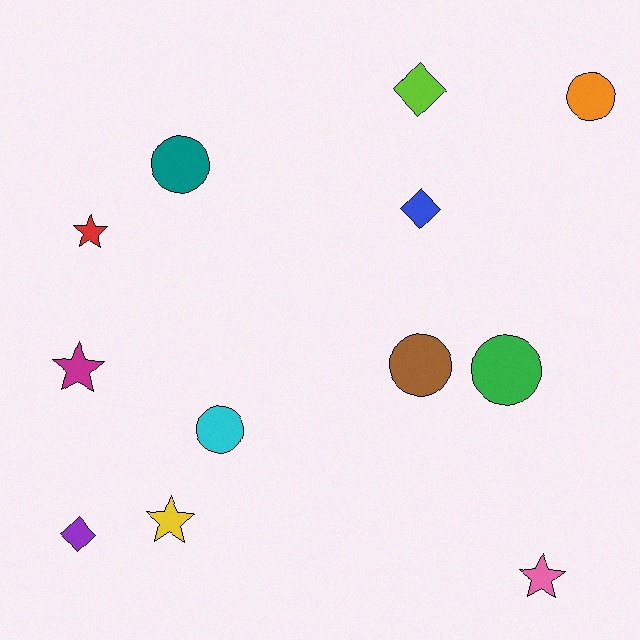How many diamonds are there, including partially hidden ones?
There are 3 diamonds.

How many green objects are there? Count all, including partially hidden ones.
There is 1 green object.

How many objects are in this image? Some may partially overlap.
There are 12 objects.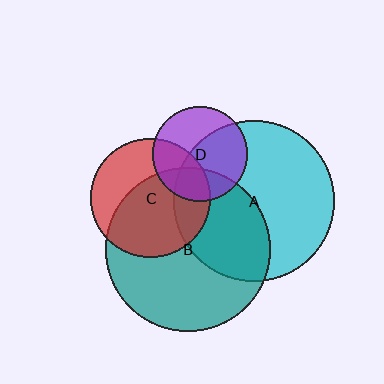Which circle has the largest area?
Circle B (teal).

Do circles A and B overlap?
Yes.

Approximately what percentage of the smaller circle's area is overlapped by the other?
Approximately 40%.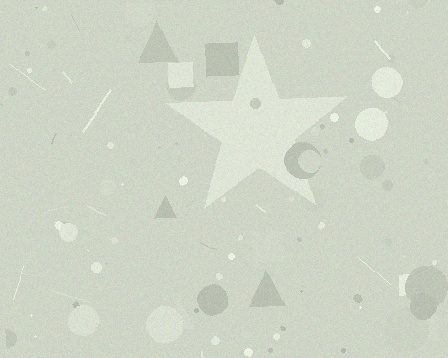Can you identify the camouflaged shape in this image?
The camouflaged shape is a star.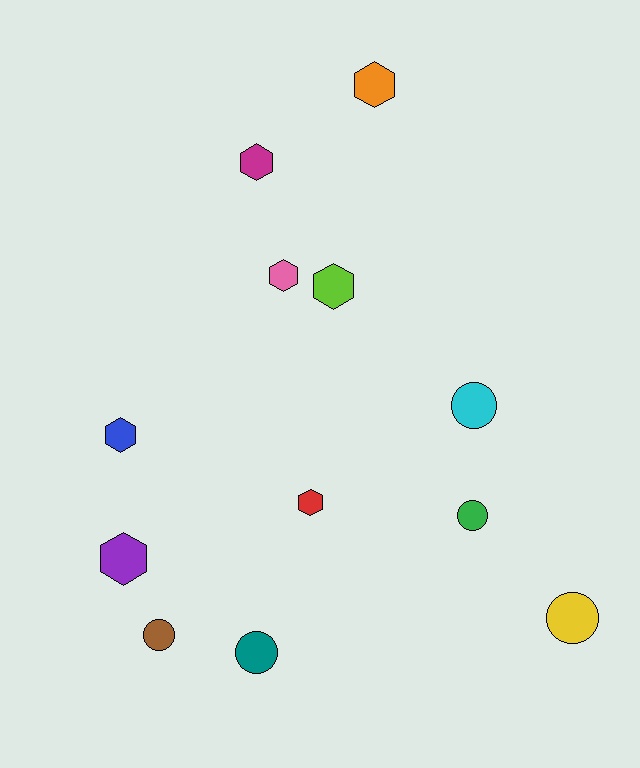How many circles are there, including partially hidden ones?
There are 5 circles.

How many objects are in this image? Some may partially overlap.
There are 12 objects.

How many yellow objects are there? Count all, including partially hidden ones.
There is 1 yellow object.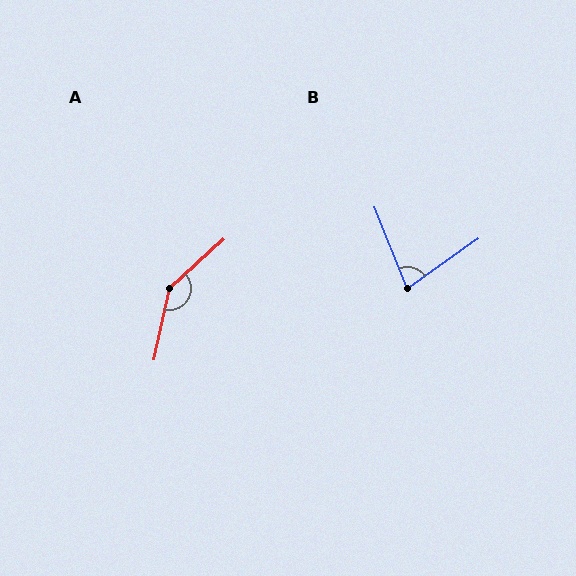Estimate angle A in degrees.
Approximately 145 degrees.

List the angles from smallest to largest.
B (76°), A (145°).